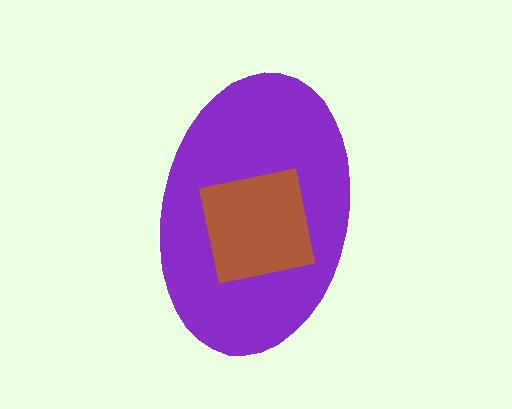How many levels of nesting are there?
2.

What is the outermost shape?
The purple ellipse.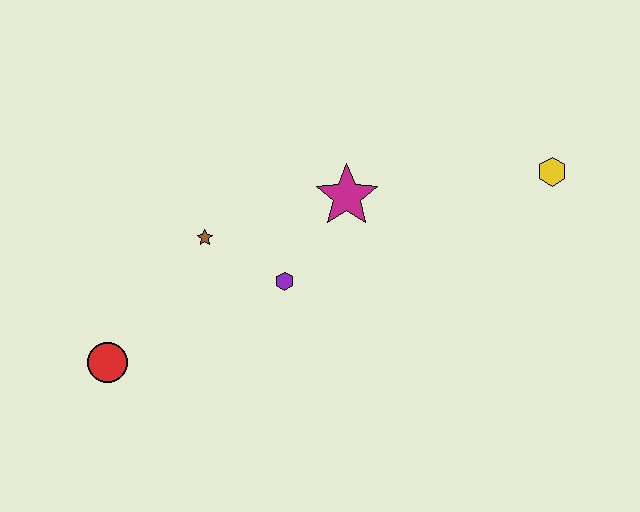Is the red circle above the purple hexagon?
No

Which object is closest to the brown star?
The purple hexagon is closest to the brown star.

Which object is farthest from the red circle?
The yellow hexagon is farthest from the red circle.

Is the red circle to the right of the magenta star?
No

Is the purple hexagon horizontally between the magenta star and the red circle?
Yes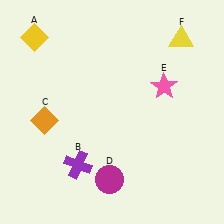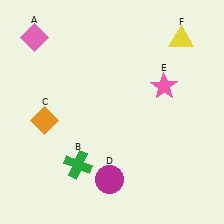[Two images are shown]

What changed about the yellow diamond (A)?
In Image 1, A is yellow. In Image 2, it changed to pink.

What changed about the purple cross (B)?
In Image 1, B is purple. In Image 2, it changed to green.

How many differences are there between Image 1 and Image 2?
There are 2 differences between the two images.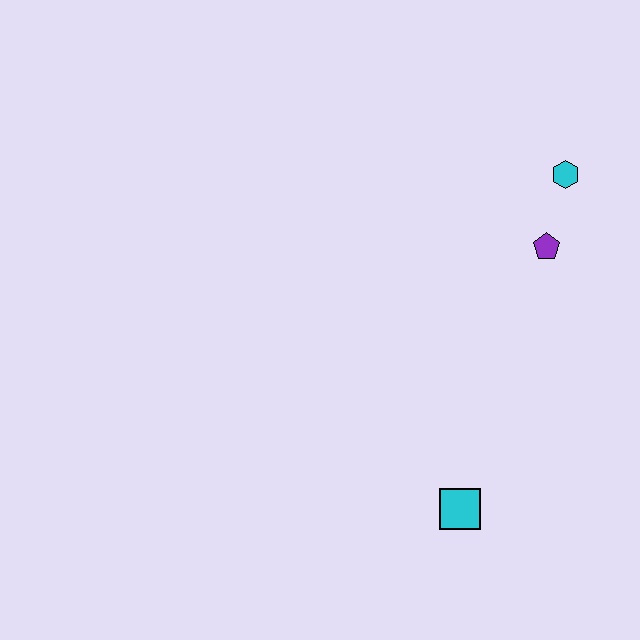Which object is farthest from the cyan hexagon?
The cyan square is farthest from the cyan hexagon.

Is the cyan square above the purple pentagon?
No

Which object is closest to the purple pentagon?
The cyan hexagon is closest to the purple pentagon.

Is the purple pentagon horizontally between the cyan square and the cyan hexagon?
Yes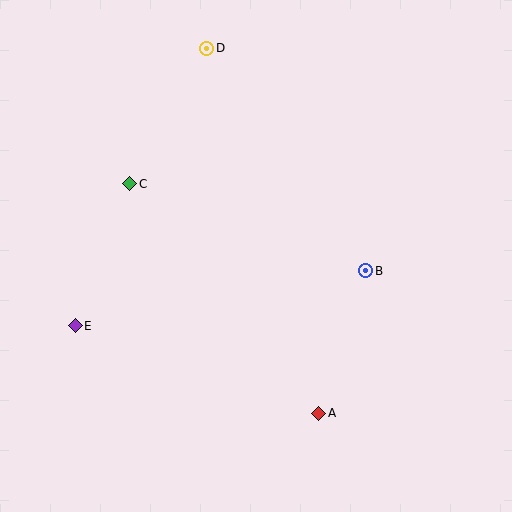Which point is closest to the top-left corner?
Point D is closest to the top-left corner.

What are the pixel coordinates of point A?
Point A is at (319, 413).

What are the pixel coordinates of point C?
Point C is at (130, 184).